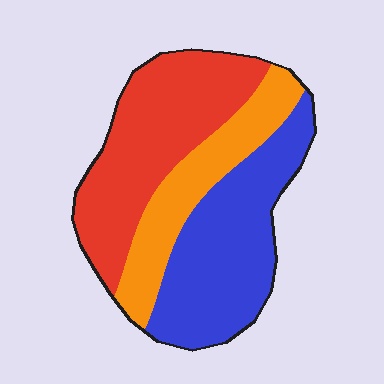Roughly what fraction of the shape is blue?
Blue takes up about three eighths (3/8) of the shape.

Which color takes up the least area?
Orange, at roughly 25%.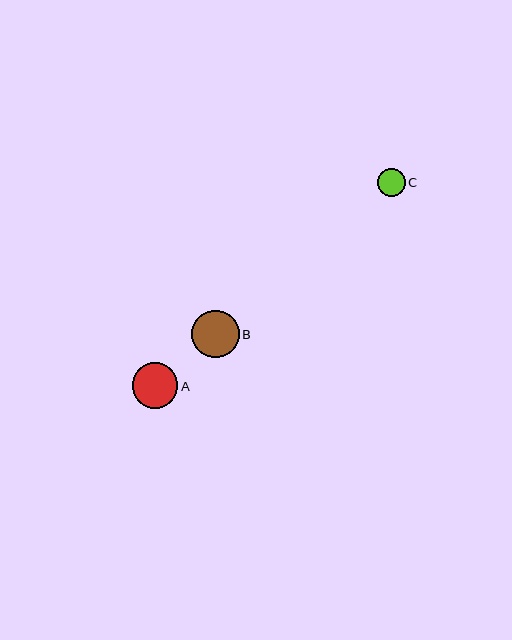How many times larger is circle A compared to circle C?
Circle A is approximately 1.7 times the size of circle C.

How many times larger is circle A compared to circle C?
Circle A is approximately 1.7 times the size of circle C.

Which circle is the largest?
Circle B is the largest with a size of approximately 47 pixels.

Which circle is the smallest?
Circle C is the smallest with a size of approximately 27 pixels.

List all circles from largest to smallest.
From largest to smallest: B, A, C.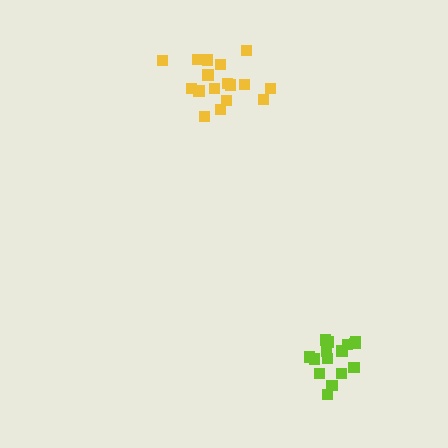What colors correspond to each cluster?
The clusters are colored: lime, yellow.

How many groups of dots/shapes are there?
There are 2 groups.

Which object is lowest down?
The lime cluster is bottommost.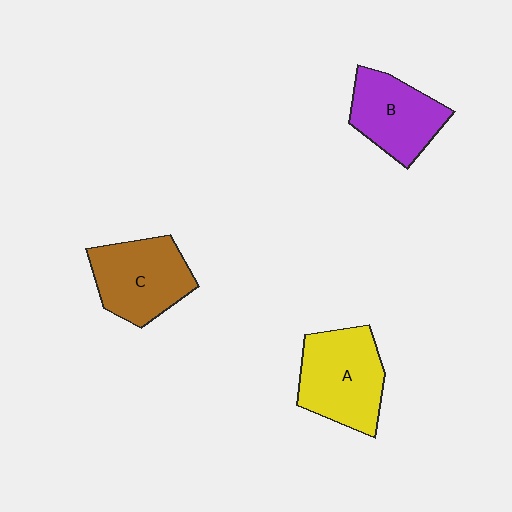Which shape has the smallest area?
Shape B (purple).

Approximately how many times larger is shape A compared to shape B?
Approximately 1.2 times.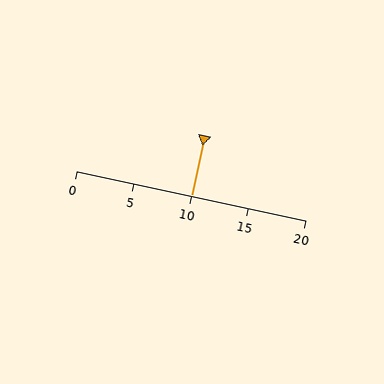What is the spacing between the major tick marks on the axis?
The major ticks are spaced 5 apart.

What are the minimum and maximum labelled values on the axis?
The axis runs from 0 to 20.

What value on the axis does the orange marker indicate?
The marker indicates approximately 10.